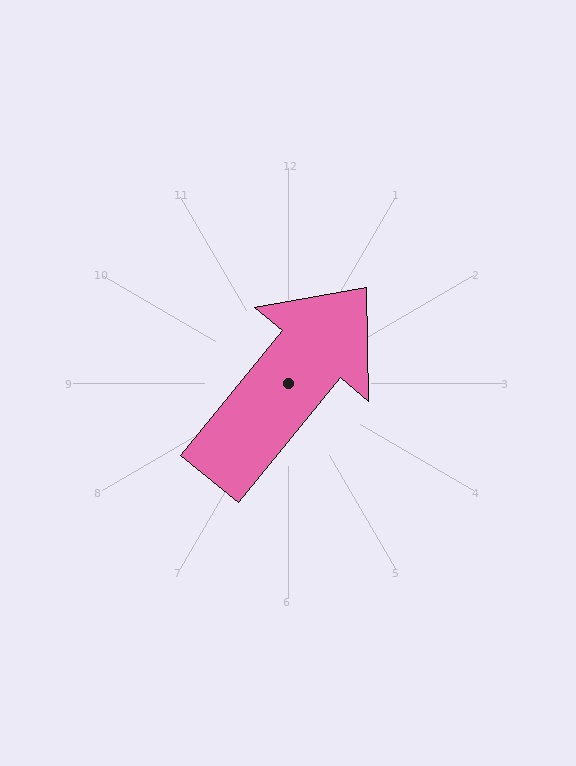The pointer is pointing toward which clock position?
Roughly 1 o'clock.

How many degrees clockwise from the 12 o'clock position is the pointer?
Approximately 39 degrees.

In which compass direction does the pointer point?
Northeast.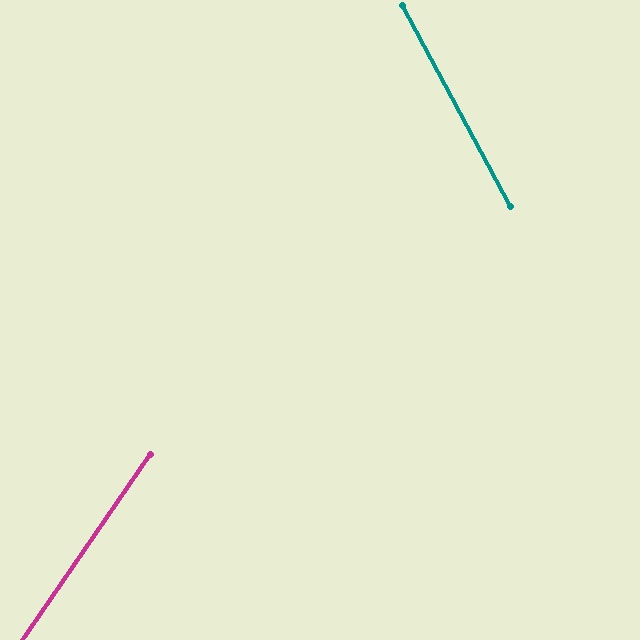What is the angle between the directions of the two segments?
Approximately 63 degrees.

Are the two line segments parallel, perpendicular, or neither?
Neither parallel nor perpendicular — they differ by about 63°.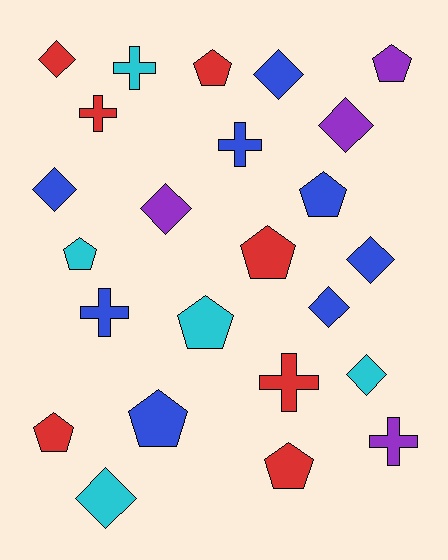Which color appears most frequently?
Blue, with 8 objects.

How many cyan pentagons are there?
There are 2 cyan pentagons.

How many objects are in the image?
There are 24 objects.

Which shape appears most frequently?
Pentagon, with 9 objects.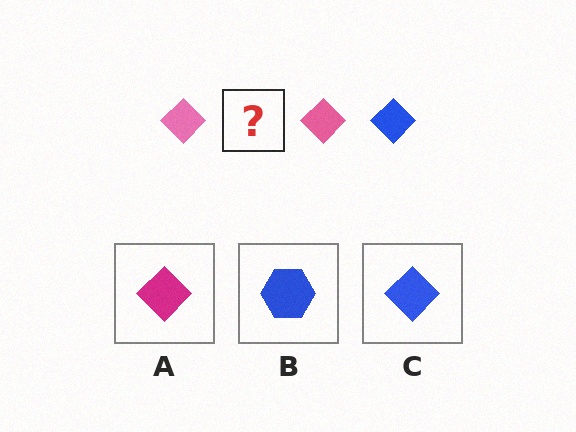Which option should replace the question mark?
Option C.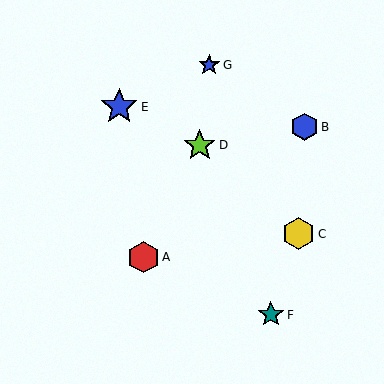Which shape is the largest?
The blue star (labeled E) is the largest.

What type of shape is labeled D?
Shape D is a lime star.